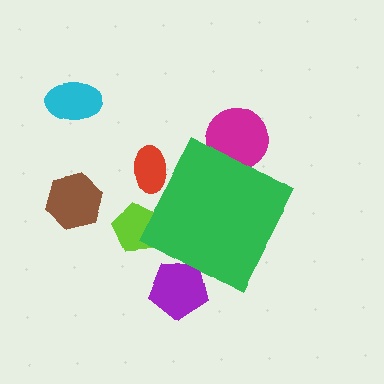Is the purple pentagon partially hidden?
Yes, the purple pentagon is partially hidden behind the green diamond.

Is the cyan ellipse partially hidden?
No, the cyan ellipse is fully visible.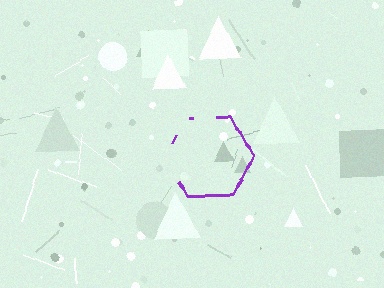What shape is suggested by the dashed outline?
The dashed outline suggests a hexagon.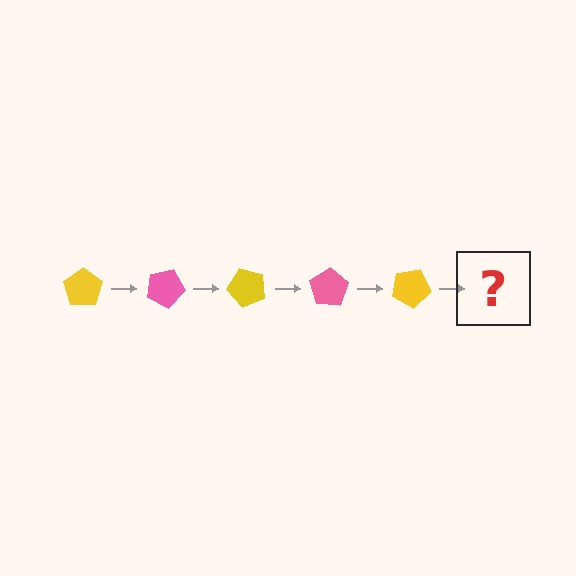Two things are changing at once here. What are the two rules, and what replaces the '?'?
The two rules are that it rotates 25 degrees each step and the color cycles through yellow and pink. The '?' should be a pink pentagon, rotated 125 degrees from the start.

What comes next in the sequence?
The next element should be a pink pentagon, rotated 125 degrees from the start.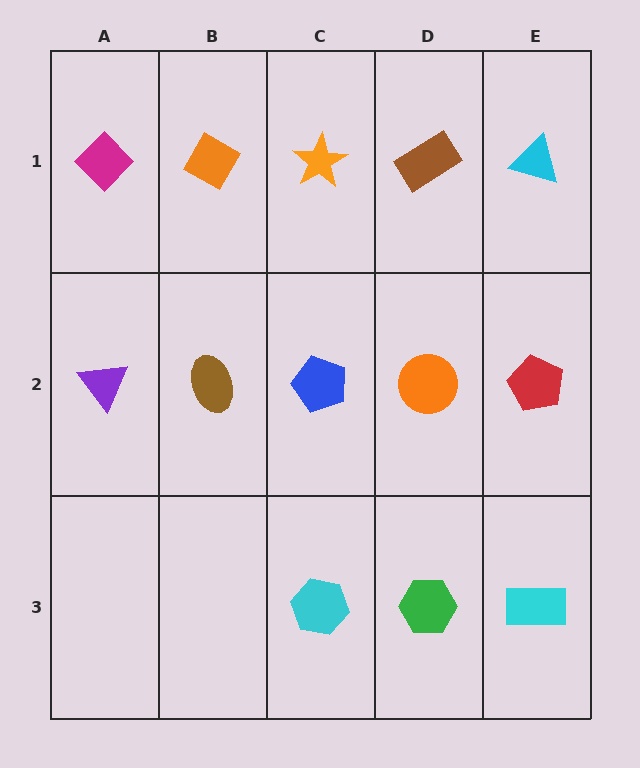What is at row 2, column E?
A red pentagon.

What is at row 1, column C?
An orange star.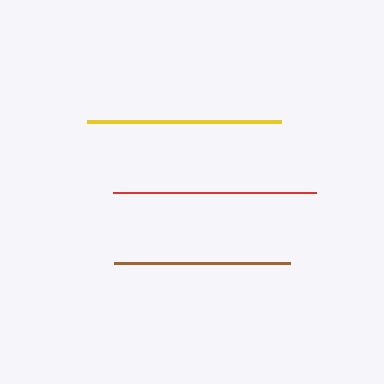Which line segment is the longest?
The red line is the longest at approximately 203 pixels.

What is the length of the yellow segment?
The yellow segment is approximately 194 pixels long.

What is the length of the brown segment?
The brown segment is approximately 176 pixels long.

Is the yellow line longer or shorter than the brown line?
The yellow line is longer than the brown line.